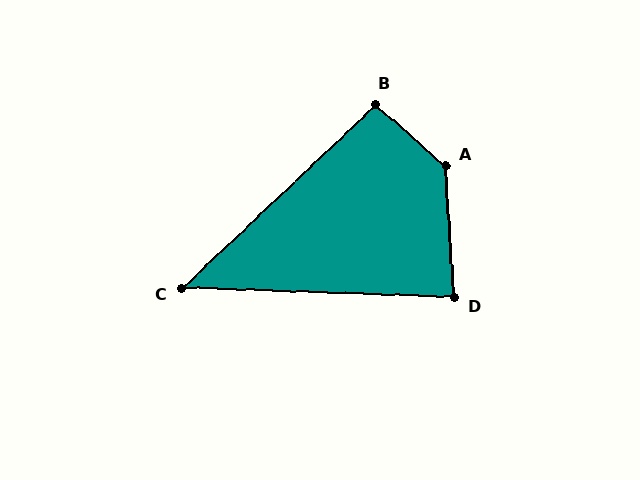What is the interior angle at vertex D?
Approximately 84 degrees (acute).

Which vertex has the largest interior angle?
A, at approximately 135 degrees.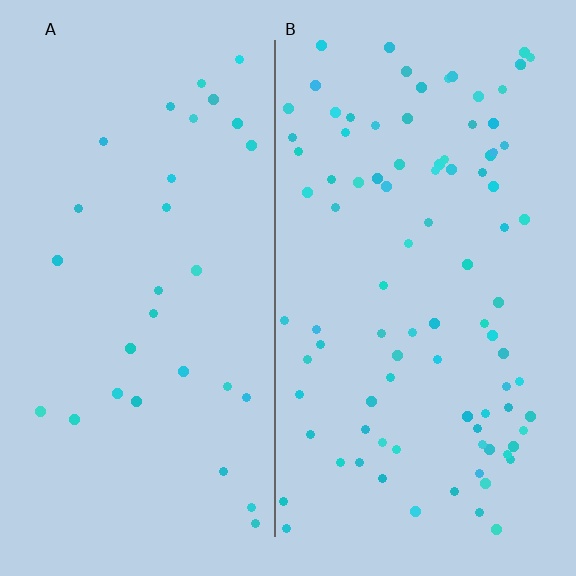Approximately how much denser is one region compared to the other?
Approximately 3.1× — region B over region A.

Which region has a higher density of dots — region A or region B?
B (the right).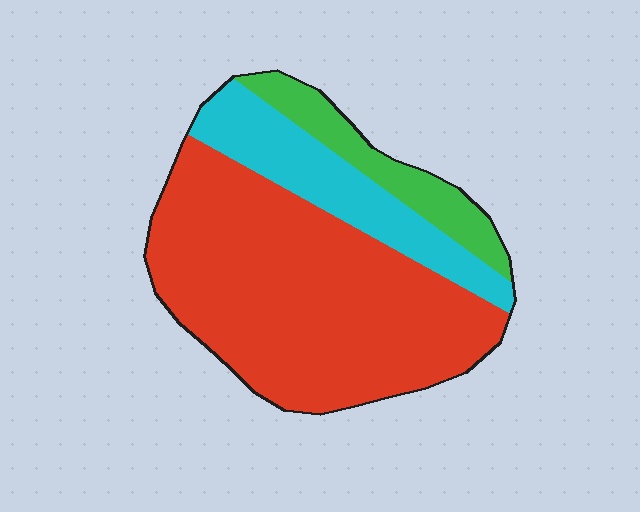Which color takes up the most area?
Red, at roughly 65%.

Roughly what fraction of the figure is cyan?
Cyan takes up between a sixth and a third of the figure.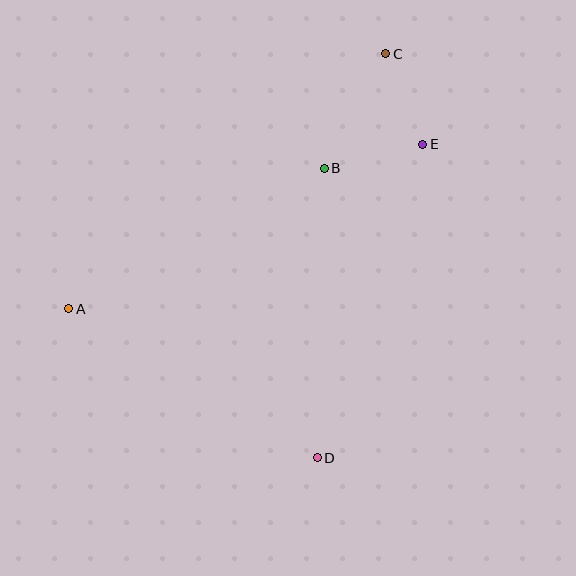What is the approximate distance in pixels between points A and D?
The distance between A and D is approximately 290 pixels.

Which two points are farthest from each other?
Points C and D are farthest from each other.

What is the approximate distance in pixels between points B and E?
The distance between B and E is approximately 101 pixels.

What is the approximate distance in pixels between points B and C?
The distance between B and C is approximately 130 pixels.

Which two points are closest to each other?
Points C and E are closest to each other.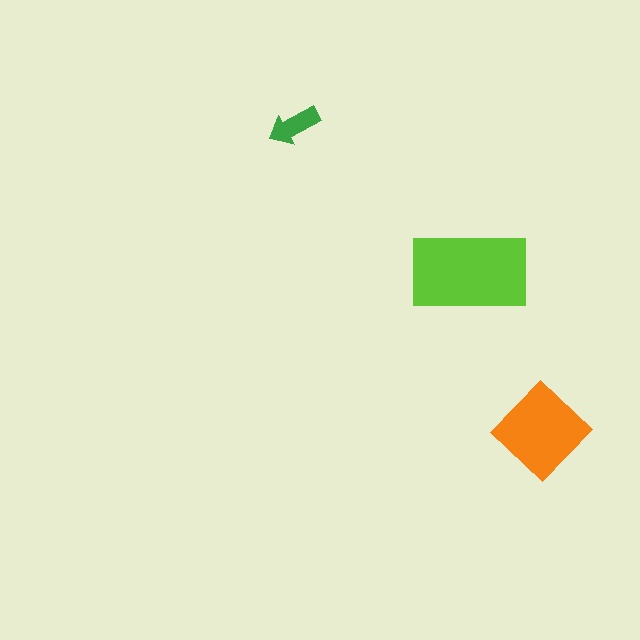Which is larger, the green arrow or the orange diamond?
The orange diamond.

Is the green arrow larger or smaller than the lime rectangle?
Smaller.